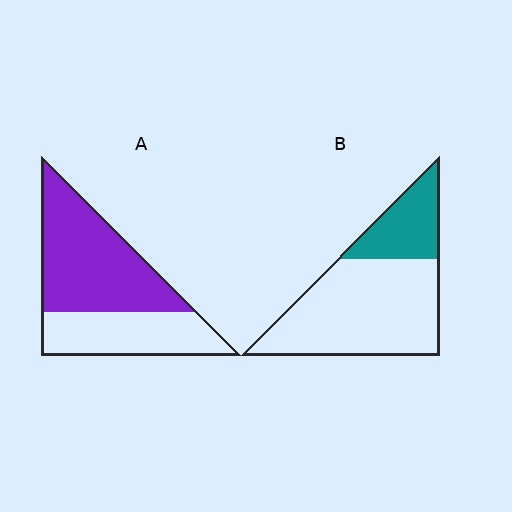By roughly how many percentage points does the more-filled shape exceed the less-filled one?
By roughly 35 percentage points (A over B).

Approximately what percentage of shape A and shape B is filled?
A is approximately 60% and B is approximately 25%.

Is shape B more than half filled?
No.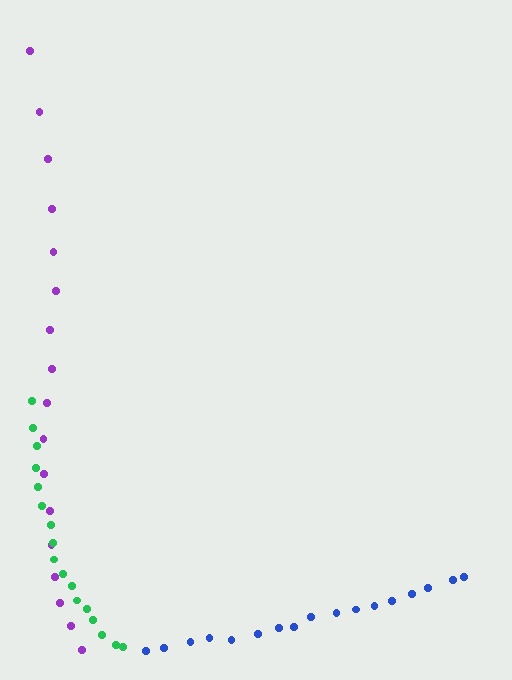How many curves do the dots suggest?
There are 3 distinct paths.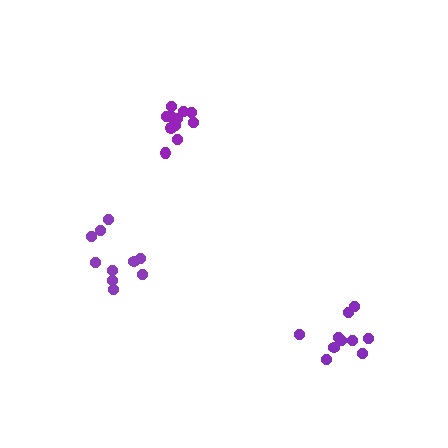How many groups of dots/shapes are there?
There are 3 groups.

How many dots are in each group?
Group 1: 11 dots, Group 2: 10 dots, Group 3: 10 dots (31 total).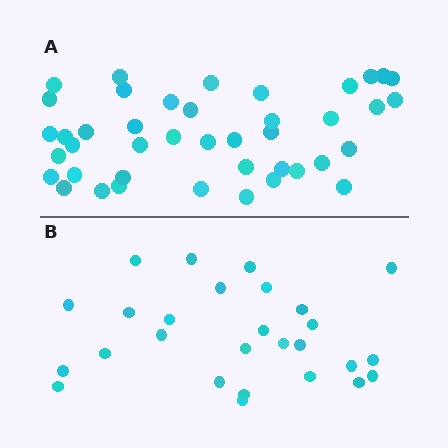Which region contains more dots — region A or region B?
Region A (the top region) has more dots.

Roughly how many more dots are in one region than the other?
Region A has approximately 15 more dots than region B.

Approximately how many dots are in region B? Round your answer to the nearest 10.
About 30 dots. (The exact count is 27, which rounds to 30.)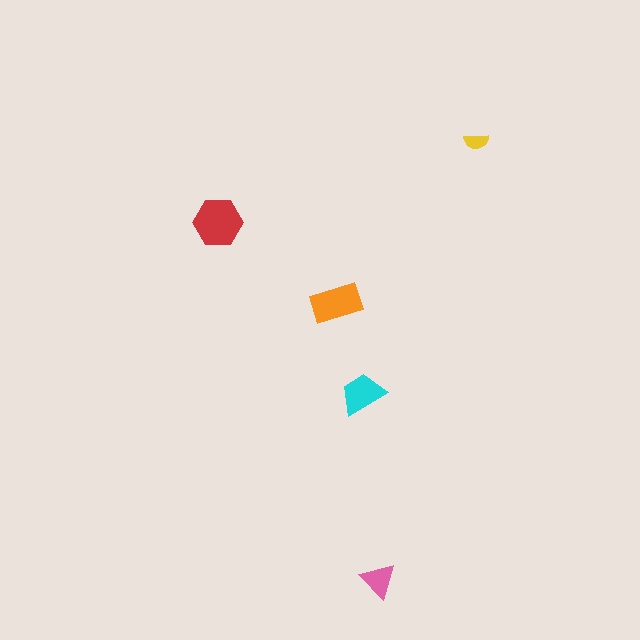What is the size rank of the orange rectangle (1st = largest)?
2nd.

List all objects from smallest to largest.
The yellow semicircle, the pink triangle, the cyan trapezoid, the orange rectangle, the red hexagon.